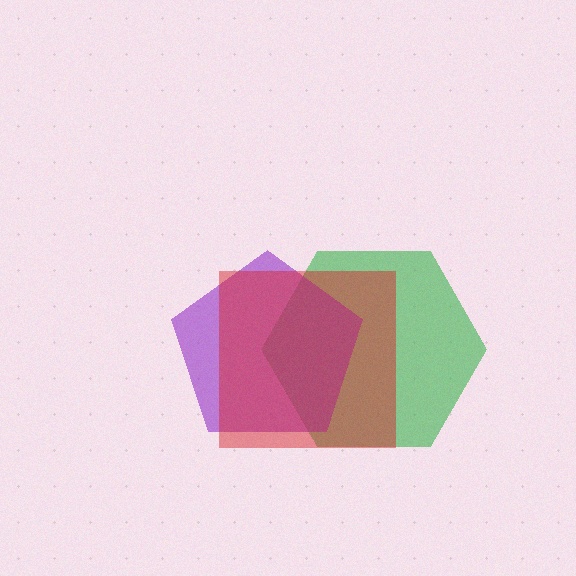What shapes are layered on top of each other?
The layered shapes are: a green hexagon, a purple pentagon, a red square.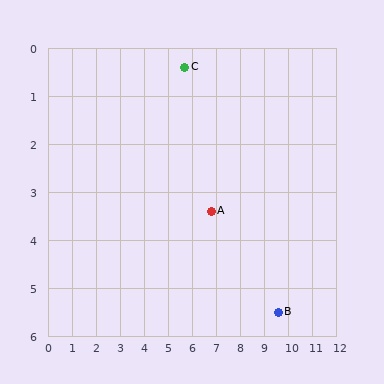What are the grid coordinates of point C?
Point C is at approximately (5.7, 0.4).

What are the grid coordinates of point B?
Point B is at approximately (9.6, 5.5).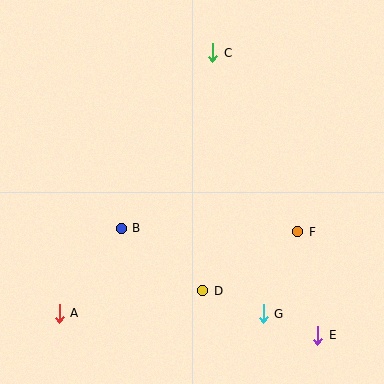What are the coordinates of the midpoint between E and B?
The midpoint between E and B is at (220, 282).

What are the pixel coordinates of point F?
Point F is at (298, 232).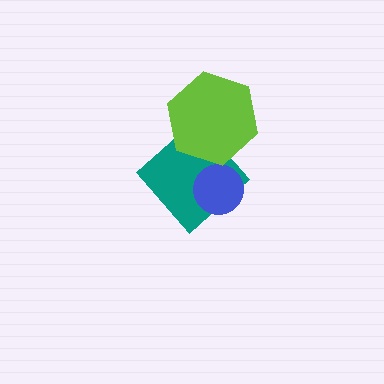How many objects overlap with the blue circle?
1 object overlaps with the blue circle.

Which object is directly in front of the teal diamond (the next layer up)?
The blue circle is directly in front of the teal diamond.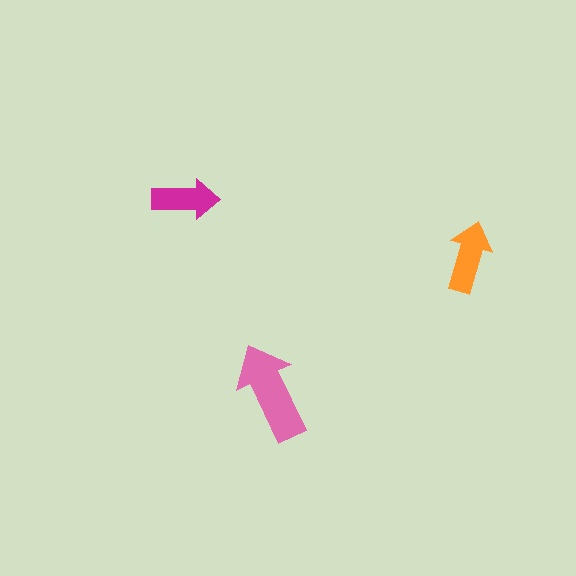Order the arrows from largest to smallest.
the pink one, the orange one, the magenta one.